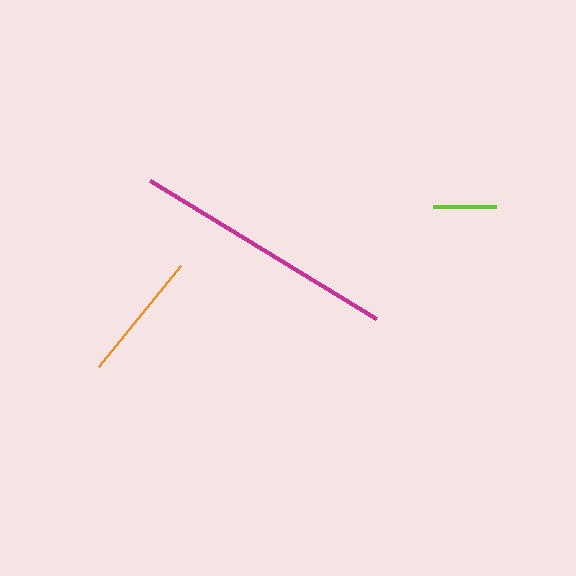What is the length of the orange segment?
The orange segment is approximately 130 pixels long.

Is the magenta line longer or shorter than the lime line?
The magenta line is longer than the lime line.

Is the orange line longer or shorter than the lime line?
The orange line is longer than the lime line.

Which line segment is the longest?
The magenta line is the longest at approximately 264 pixels.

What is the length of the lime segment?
The lime segment is approximately 64 pixels long.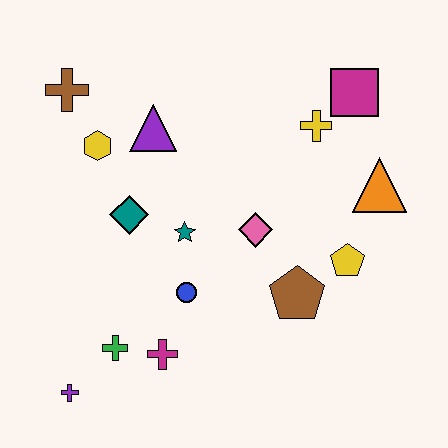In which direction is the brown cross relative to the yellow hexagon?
The brown cross is above the yellow hexagon.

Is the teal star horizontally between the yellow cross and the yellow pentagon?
No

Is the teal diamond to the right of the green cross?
Yes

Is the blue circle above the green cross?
Yes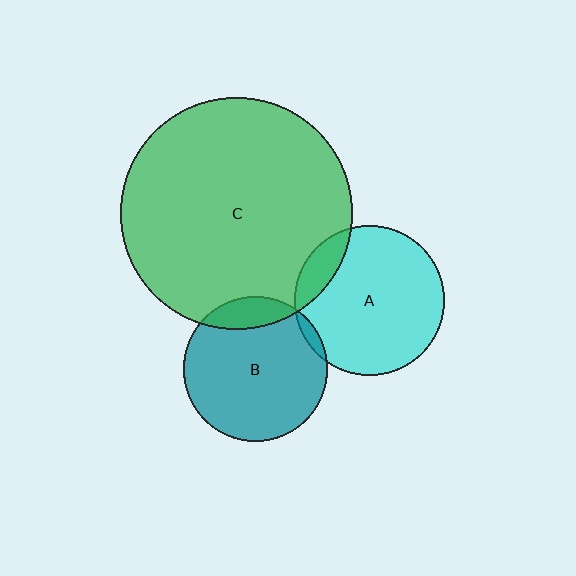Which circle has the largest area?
Circle C (green).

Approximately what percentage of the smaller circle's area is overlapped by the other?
Approximately 15%.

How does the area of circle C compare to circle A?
Approximately 2.4 times.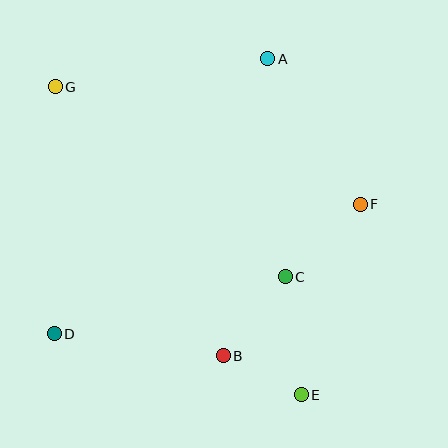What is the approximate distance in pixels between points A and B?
The distance between A and B is approximately 300 pixels.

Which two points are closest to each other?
Points B and E are closest to each other.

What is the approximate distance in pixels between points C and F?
The distance between C and F is approximately 105 pixels.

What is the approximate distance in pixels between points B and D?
The distance between B and D is approximately 170 pixels.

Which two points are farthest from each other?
Points E and G are farthest from each other.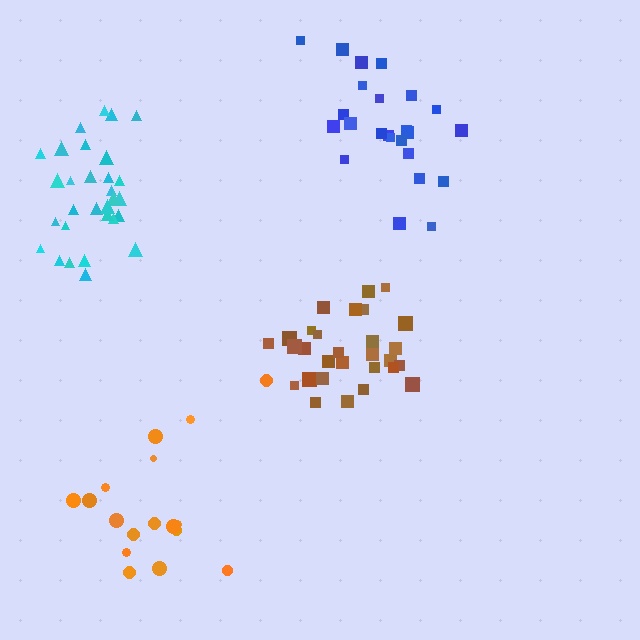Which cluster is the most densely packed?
Brown.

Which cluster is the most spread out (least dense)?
Orange.